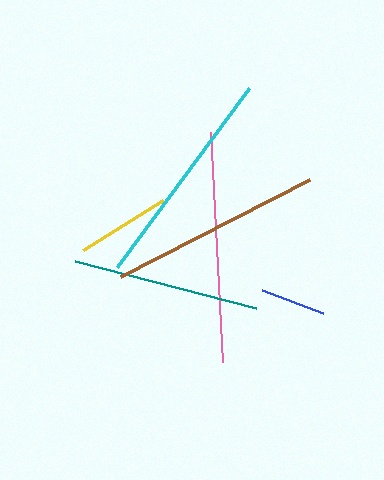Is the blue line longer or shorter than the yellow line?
The yellow line is longer than the blue line.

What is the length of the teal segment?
The teal segment is approximately 187 pixels long.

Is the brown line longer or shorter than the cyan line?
The cyan line is longer than the brown line.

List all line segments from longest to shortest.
From longest to shortest: pink, cyan, brown, teal, yellow, blue.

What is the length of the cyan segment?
The cyan segment is approximately 223 pixels long.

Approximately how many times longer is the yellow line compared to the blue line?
The yellow line is approximately 1.5 times the length of the blue line.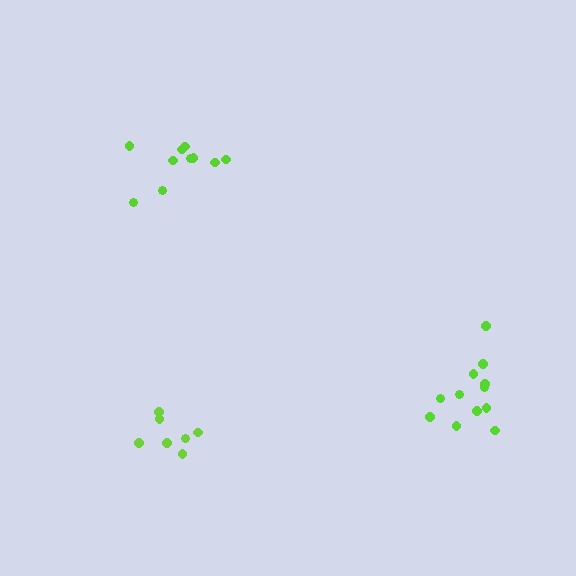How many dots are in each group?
Group 1: 7 dots, Group 2: 10 dots, Group 3: 12 dots (29 total).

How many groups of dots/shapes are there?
There are 3 groups.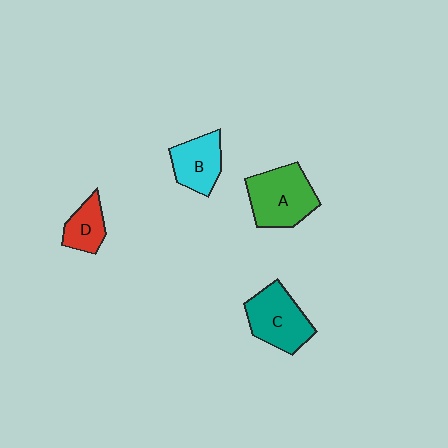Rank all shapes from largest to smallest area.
From largest to smallest: A (green), C (teal), B (cyan), D (red).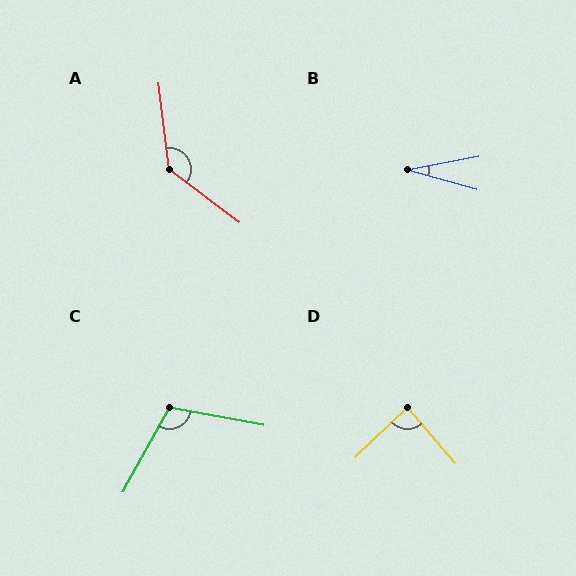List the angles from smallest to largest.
B (27°), D (87°), C (108°), A (134°).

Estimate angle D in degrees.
Approximately 87 degrees.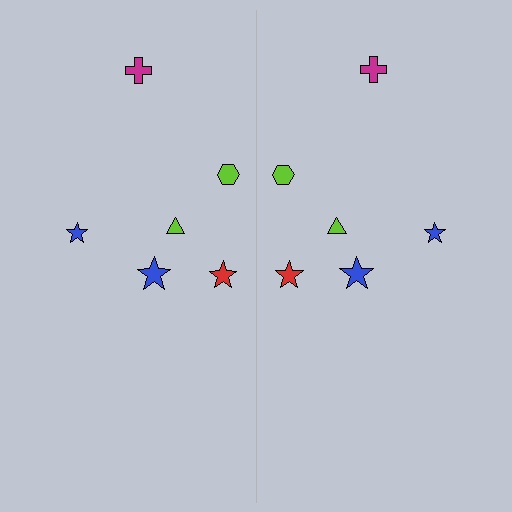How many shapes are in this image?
There are 12 shapes in this image.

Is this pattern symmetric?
Yes, this pattern has bilateral (reflection) symmetry.